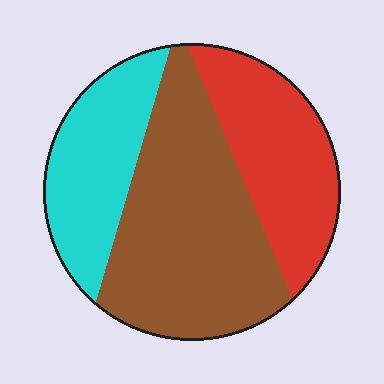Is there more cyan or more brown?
Brown.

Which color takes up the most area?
Brown, at roughly 45%.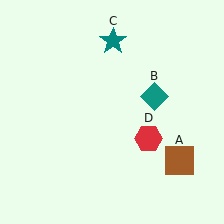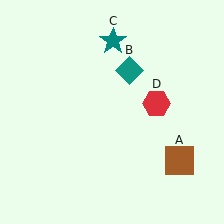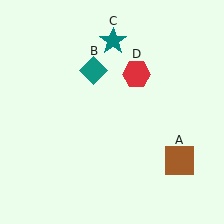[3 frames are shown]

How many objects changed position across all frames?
2 objects changed position: teal diamond (object B), red hexagon (object D).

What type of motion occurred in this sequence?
The teal diamond (object B), red hexagon (object D) rotated counterclockwise around the center of the scene.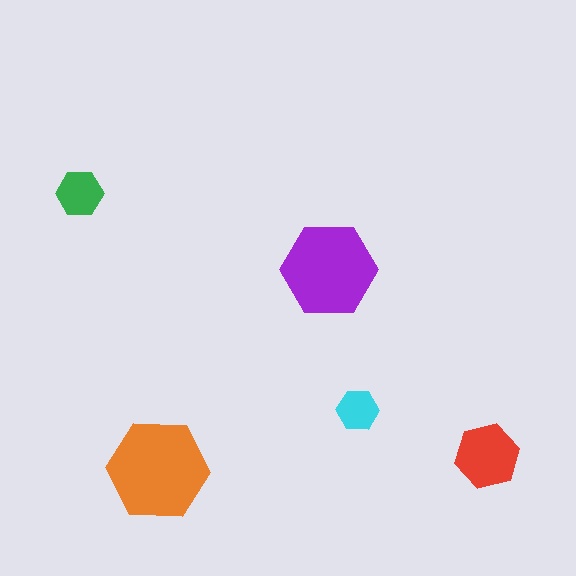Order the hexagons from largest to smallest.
the orange one, the purple one, the red one, the green one, the cyan one.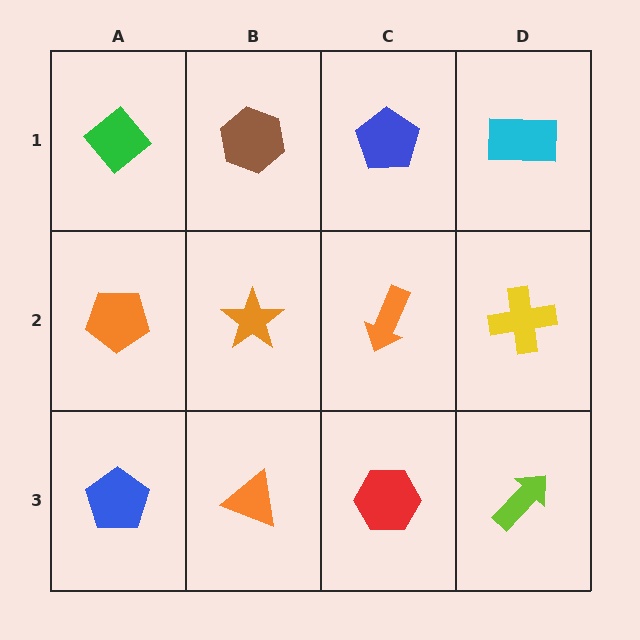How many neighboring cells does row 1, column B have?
3.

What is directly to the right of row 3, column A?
An orange triangle.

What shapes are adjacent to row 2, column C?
A blue pentagon (row 1, column C), a red hexagon (row 3, column C), an orange star (row 2, column B), a yellow cross (row 2, column D).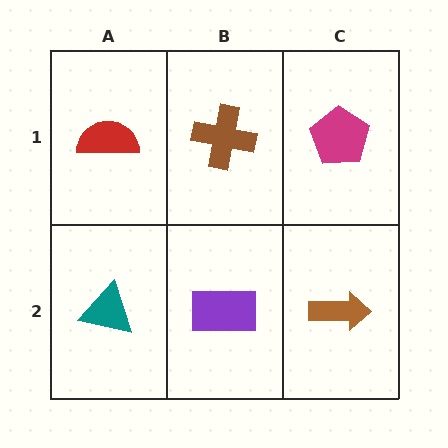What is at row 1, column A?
A red semicircle.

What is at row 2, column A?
A teal triangle.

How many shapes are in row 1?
3 shapes.